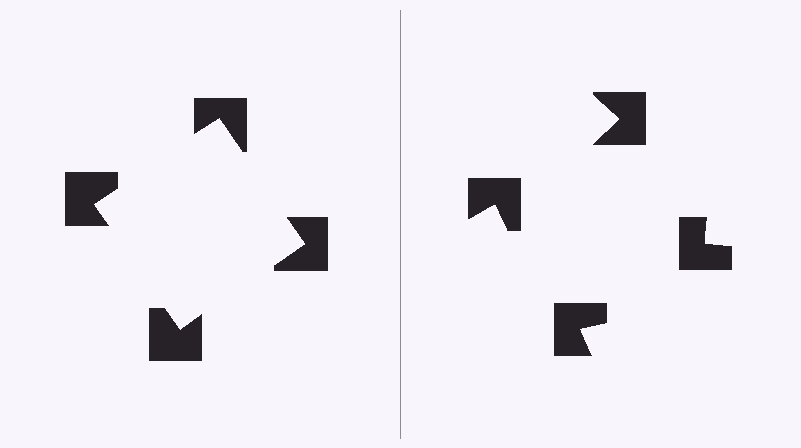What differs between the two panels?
The notched squares are positioned identically on both sides; only the wedge orientations differ. On the left they align to a square; on the right they are misaligned.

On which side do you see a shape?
An illusory square appears on the left side. On the right side the wedge cuts are rotated, so no coherent shape forms.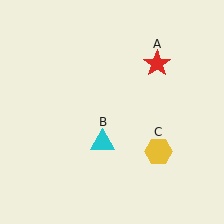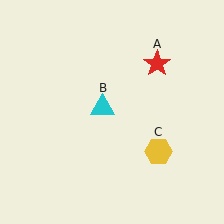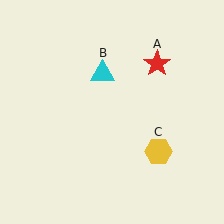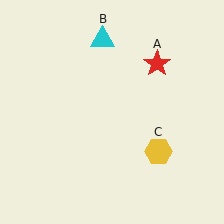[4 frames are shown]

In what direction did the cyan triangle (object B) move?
The cyan triangle (object B) moved up.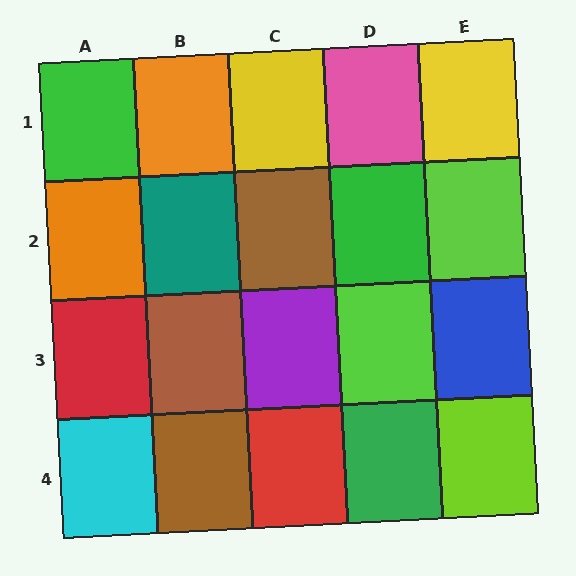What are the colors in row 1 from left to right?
Green, orange, yellow, pink, yellow.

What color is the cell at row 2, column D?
Green.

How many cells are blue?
1 cell is blue.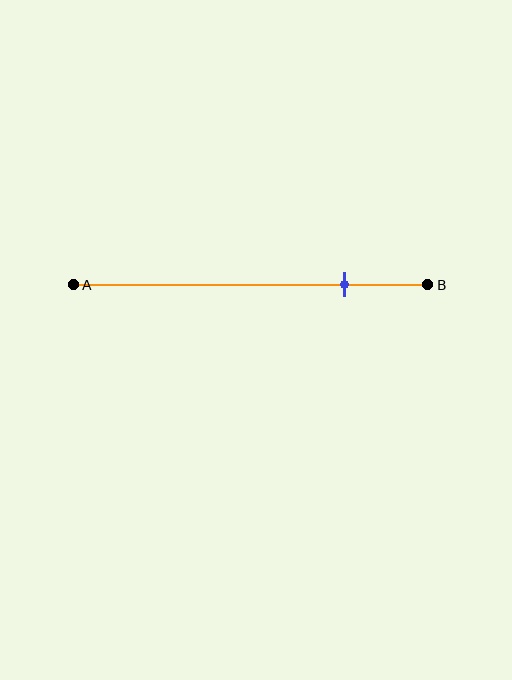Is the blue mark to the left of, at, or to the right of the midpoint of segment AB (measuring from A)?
The blue mark is to the right of the midpoint of segment AB.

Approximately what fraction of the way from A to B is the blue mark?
The blue mark is approximately 75% of the way from A to B.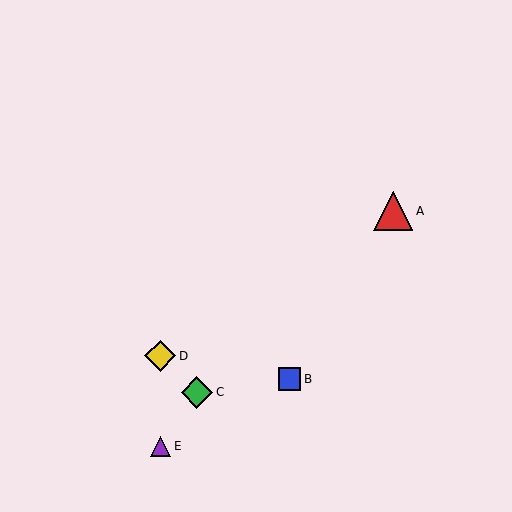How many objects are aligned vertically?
2 objects (D, E) are aligned vertically.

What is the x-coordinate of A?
Object A is at x≈393.